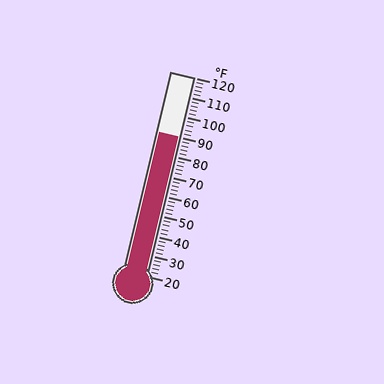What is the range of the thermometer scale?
The thermometer scale ranges from 20°F to 120°F.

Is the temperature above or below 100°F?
The temperature is below 100°F.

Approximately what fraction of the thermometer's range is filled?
The thermometer is filled to approximately 70% of its range.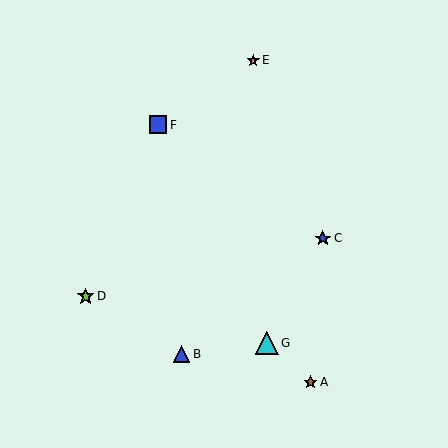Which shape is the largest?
The cyan triangle (labeled G) is the largest.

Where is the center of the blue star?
The center of the blue star is at (323, 238).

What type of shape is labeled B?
Shape B is a blue triangle.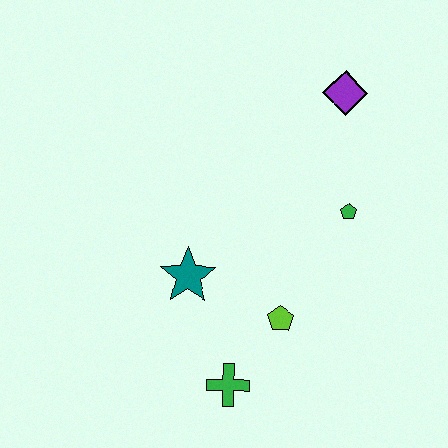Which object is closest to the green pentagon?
The purple diamond is closest to the green pentagon.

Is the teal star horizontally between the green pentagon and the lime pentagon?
No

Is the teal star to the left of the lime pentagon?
Yes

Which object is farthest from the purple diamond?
The green cross is farthest from the purple diamond.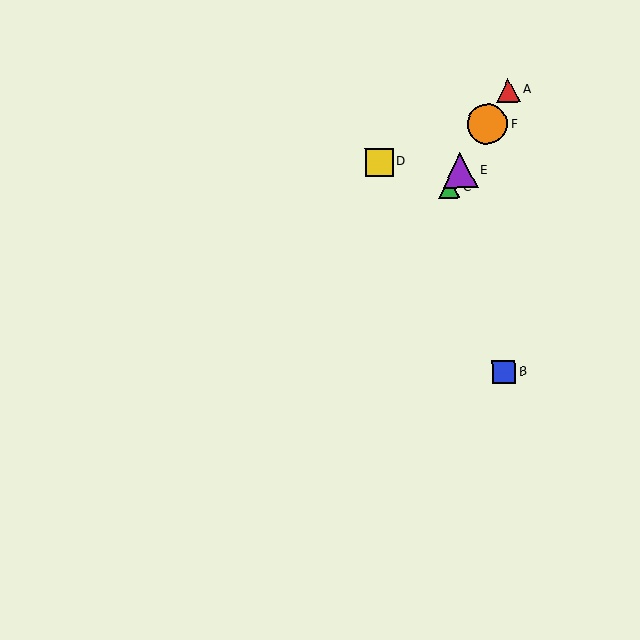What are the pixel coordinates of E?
Object E is at (460, 170).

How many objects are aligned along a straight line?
4 objects (A, C, E, F) are aligned along a straight line.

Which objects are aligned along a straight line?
Objects A, C, E, F are aligned along a straight line.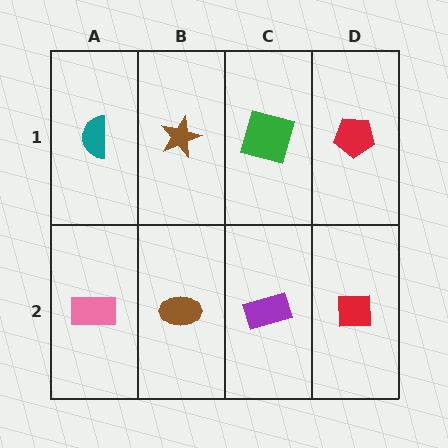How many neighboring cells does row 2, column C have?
3.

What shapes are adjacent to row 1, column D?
A red square (row 2, column D), a green square (row 1, column C).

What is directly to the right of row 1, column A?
A brown star.